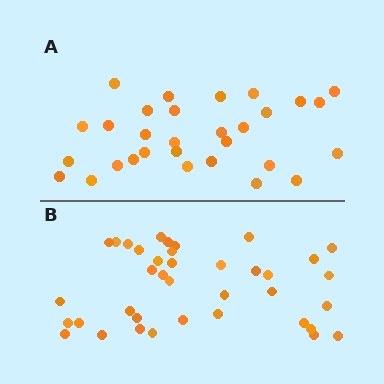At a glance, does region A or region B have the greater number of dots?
Region B (the bottom region) has more dots.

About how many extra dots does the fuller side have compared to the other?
Region B has roughly 8 or so more dots than region A.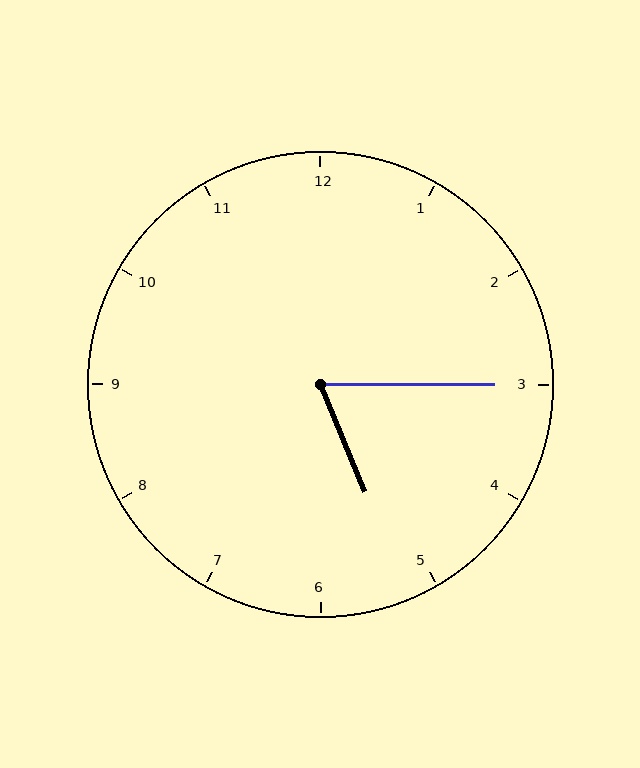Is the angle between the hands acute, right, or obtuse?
It is acute.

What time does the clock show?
5:15.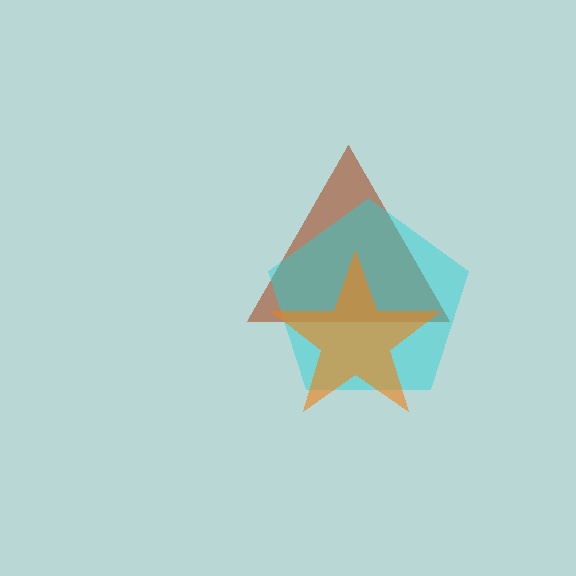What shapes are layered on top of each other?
The layered shapes are: a brown triangle, a cyan pentagon, an orange star.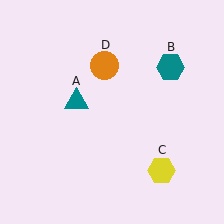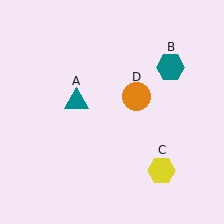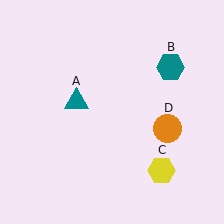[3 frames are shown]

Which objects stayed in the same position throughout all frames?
Teal triangle (object A) and teal hexagon (object B) and yellow hexagon (object C) remained stationary.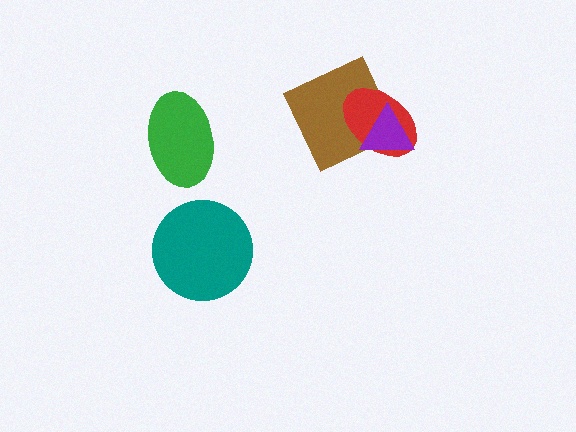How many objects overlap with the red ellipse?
2 objects overlap with the red ellipse.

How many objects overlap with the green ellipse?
0 objects overlap with the green ellipse.